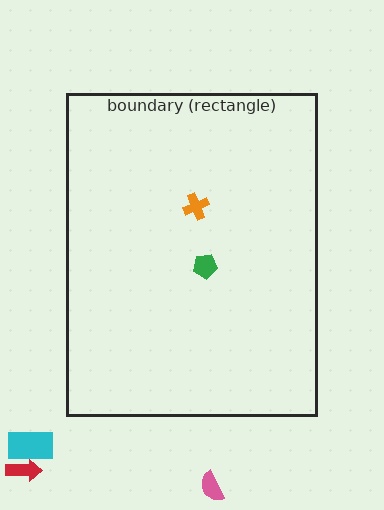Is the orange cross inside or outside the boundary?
Inside.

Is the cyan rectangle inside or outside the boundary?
Outside.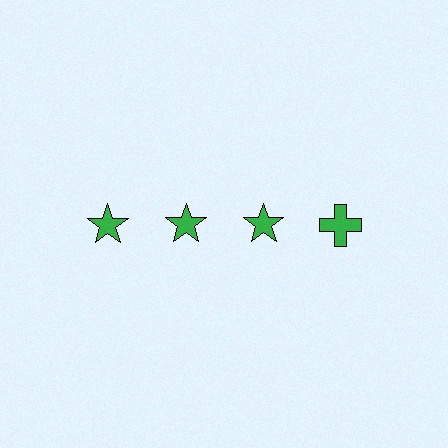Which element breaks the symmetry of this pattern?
The green cross in the top row, second from right column breaks the symmetry. All other shapes are green stars.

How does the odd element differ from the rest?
It has a different shape: cross instead of star.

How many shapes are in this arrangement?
There are 4 shapes arranged in a grid pattern.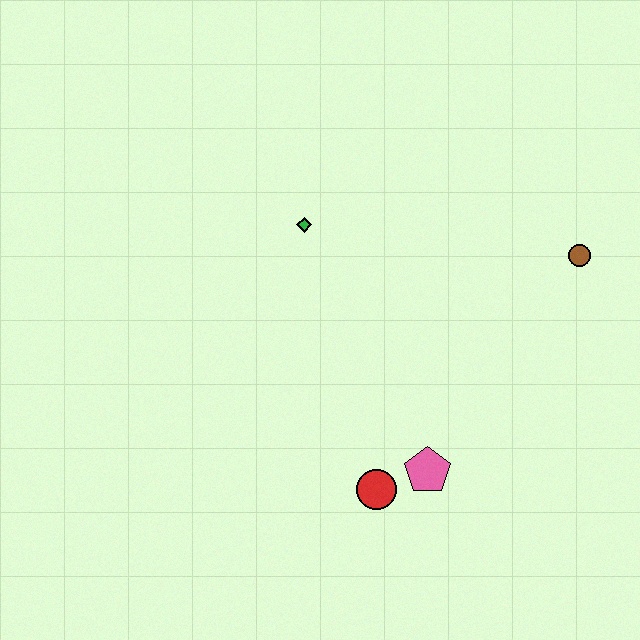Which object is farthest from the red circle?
The brown circle is farthest from the red circle.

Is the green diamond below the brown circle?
No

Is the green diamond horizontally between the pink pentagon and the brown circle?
No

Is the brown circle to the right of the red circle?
Yes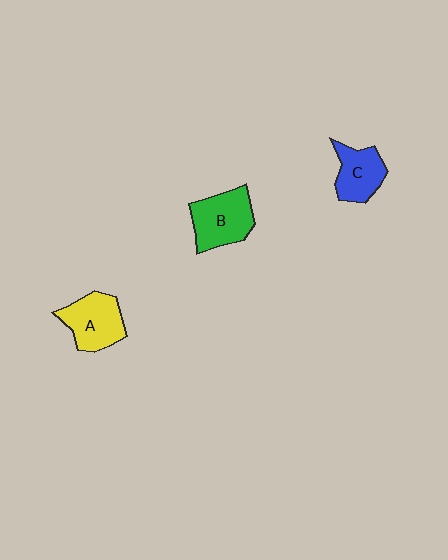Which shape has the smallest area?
Shape C (blue).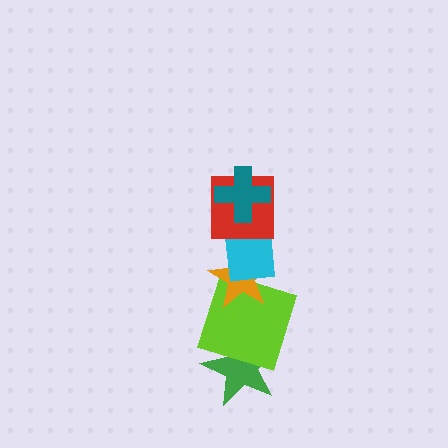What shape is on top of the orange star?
The cyan square is on top of the orange star.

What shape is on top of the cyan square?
The red square is on top of the cyan square.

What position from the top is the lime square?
The lime square is 5th from the top.